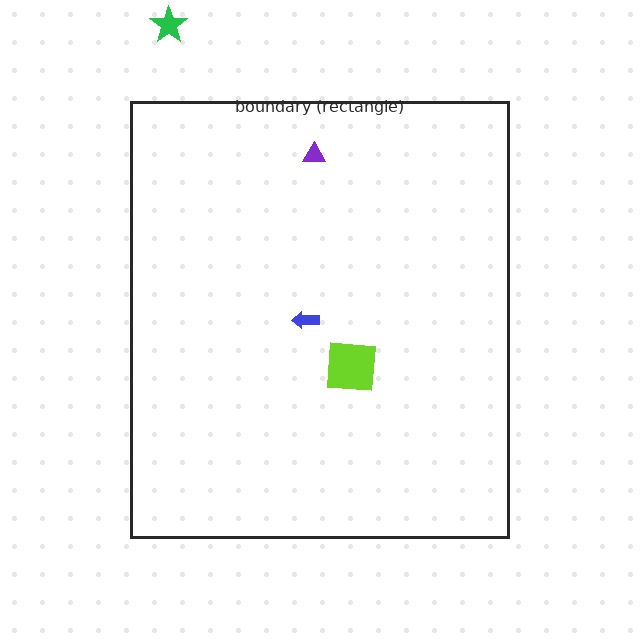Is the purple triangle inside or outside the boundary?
Inside.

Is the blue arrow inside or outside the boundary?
Inside.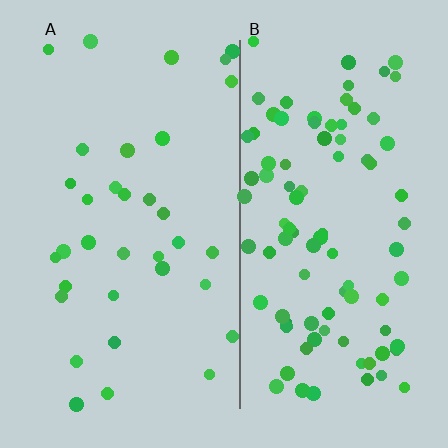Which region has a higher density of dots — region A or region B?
B (the right).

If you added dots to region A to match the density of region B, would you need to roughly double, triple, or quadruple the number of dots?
Approximately triple.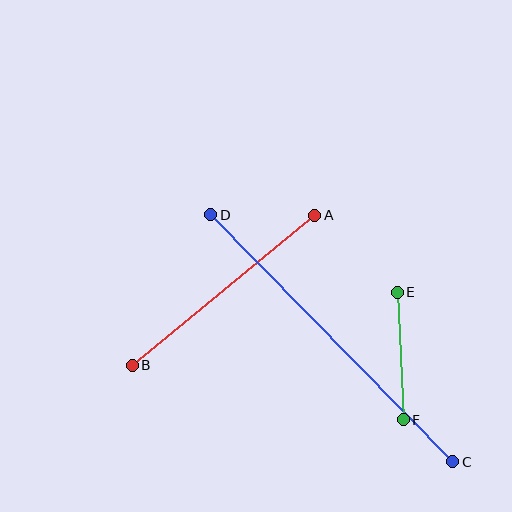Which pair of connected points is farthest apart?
Points C and D are farthest apart.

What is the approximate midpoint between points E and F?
The midpoint is at approximately (400, 356) pixels.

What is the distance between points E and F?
The distance is approximately 128 pixels.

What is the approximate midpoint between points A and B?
The midpoint is at approximately (224, 290) pixels.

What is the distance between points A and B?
The distance is approximately 236 pixels.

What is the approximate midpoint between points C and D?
The midpoint is at approximately (332, 338) pixels.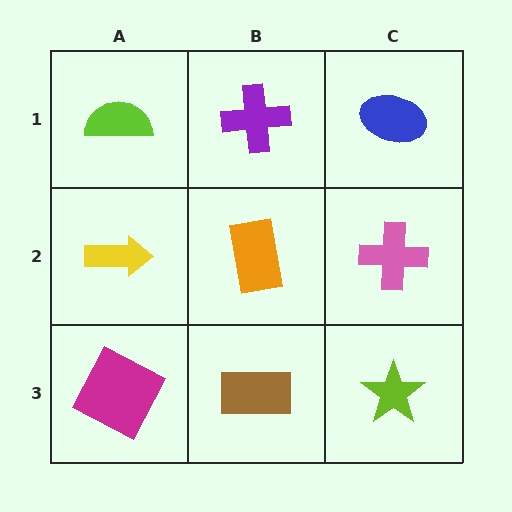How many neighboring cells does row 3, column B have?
3.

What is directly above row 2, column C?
A blue ellipse.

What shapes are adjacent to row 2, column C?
A blue ellipse (row 1, column C), a lime star (row 3, column C), an orange rectangle (row 2, column B).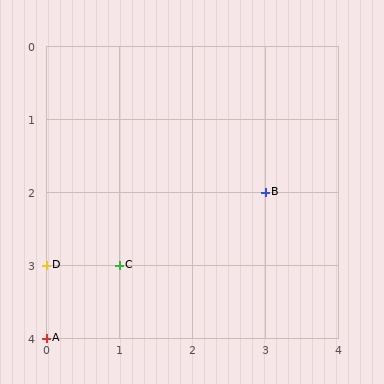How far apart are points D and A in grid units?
Points D and A are 1 row apart.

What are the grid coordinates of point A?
Point A is at grid coordinates (0, 4).